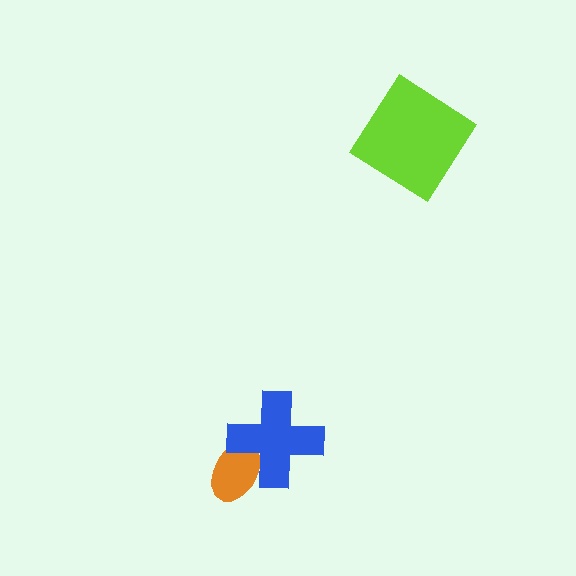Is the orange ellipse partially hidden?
Yes, it is partially covered by another shape.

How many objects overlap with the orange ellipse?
1 object overlaps with the orange ellipse.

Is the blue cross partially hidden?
No, no other shape covers it.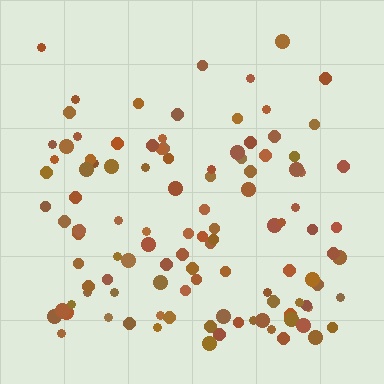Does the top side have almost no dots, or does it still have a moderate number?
Still a moderate number, just noticeably fewer than the bottom.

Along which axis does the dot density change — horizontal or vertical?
Vertical.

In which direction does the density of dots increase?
From top to bottom, with the bottom side densest.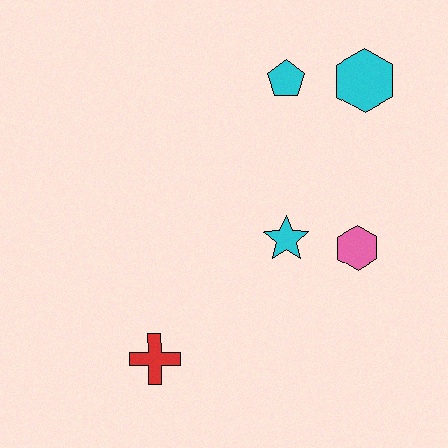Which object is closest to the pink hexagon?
The cyan star is closest to the pink hexagon.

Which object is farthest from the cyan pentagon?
The red cross is farthest from the cyan pentagon.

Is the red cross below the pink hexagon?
Yes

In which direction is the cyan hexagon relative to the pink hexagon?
The cyan hexagon is above the pink hexagon.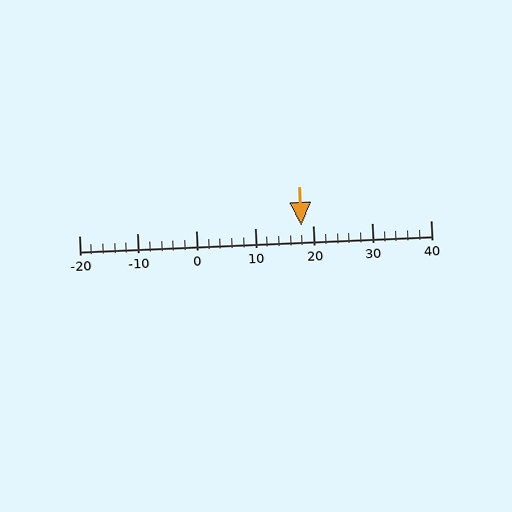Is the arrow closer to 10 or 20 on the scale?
The arrow is closer to 20.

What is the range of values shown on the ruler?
The ruler shows values from -20 to 40.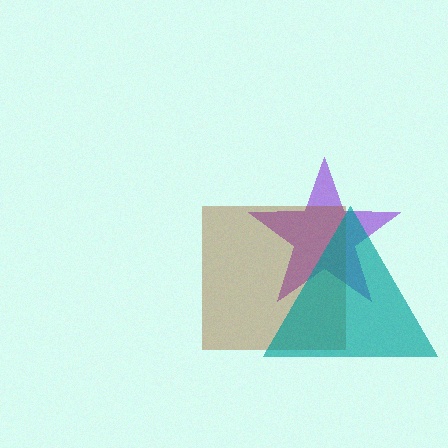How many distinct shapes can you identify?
There are 3 distinct shapes: a purple star, a brown square, a teal triangle.